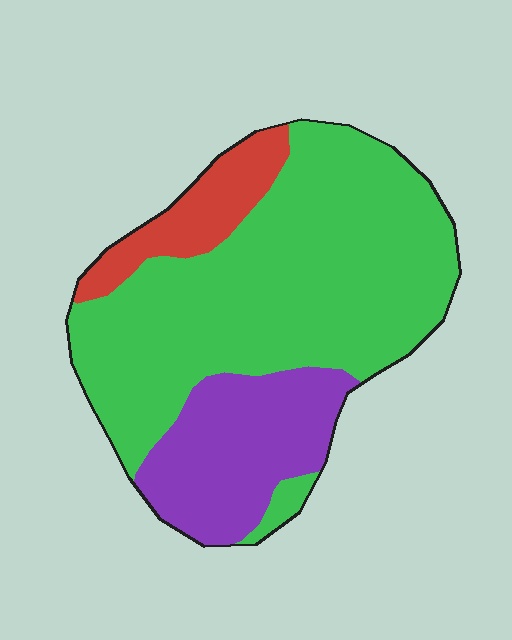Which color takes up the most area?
Green, at roughly 65%.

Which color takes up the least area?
Red, at roughly 10%.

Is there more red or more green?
Green.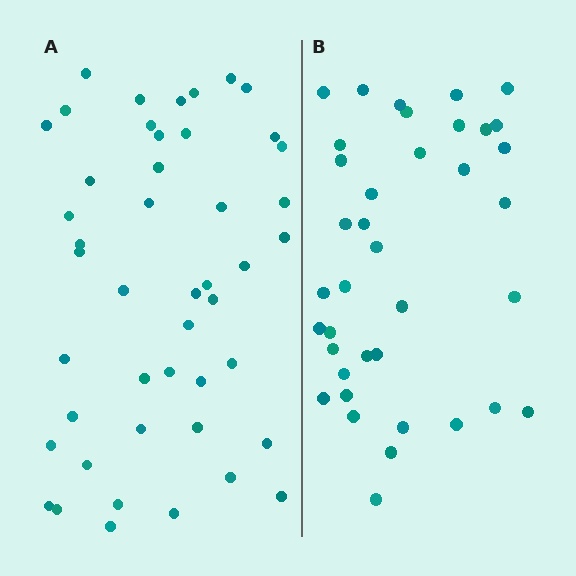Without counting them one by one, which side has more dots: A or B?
Region A (the left region) has more dots.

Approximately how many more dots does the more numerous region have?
Region A has roughly 8 or so more dots than region B.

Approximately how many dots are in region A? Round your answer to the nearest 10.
About 50 dots. (The exact count is 46, which rounds to 50.)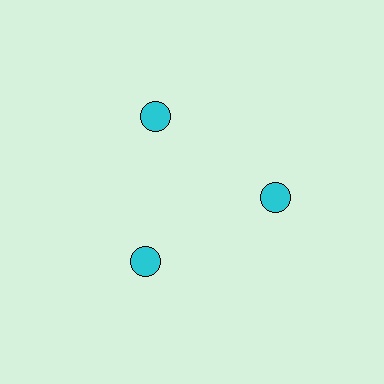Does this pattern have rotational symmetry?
Yes, this pattern has 3-fold rotational symmetry. It looks the same after rotating 120 degrees around the center.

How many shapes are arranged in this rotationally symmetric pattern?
There are 3 shapes, arranged in 3 groups of 1.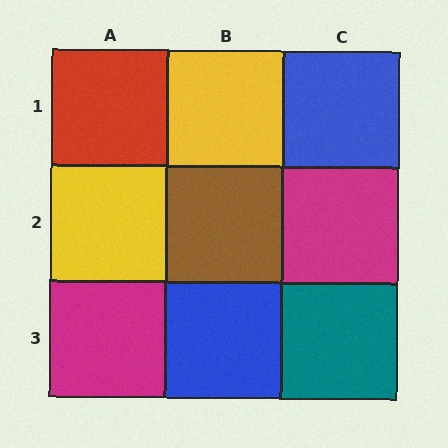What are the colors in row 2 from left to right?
Yellow, brown, magenta.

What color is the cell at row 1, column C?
Blue.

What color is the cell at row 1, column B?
Yellow.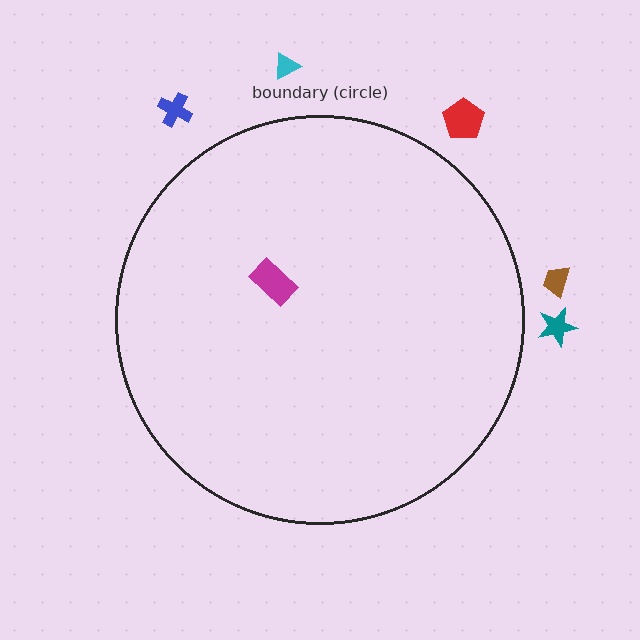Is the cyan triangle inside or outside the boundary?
Outside.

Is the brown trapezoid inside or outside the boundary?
Outside.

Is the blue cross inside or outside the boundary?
Outside.